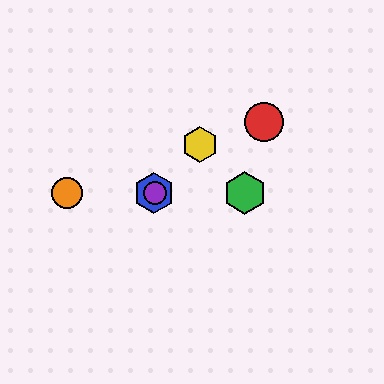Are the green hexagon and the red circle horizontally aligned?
No, the green hexagon is at y≈193 and the red circle is at y≈122.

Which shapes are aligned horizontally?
The blue hexagon, the green hexagon, the purple circle, the orange circle are aligned horizontally.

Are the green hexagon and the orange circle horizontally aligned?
Yes, both are at y≈193.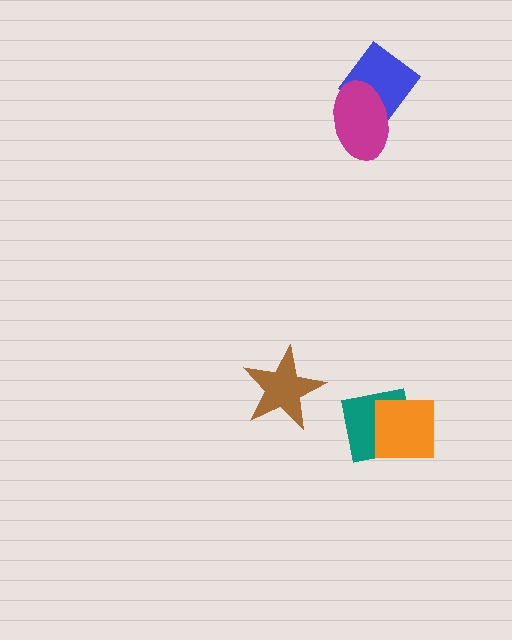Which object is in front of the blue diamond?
The magenta ellipse is in front of the blue diamond.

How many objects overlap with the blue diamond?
1 object overlaps with the blue diamond.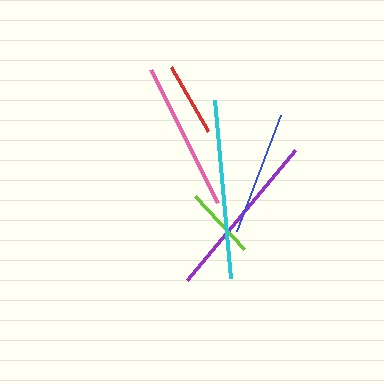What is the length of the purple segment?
The purple segment is approximately 169 pixels long.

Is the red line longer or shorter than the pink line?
The pink line is longer than the red line.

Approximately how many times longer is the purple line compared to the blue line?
The purple line is approximately 1.4 times the length of the blue line.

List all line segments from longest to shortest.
From longest to shortest: cyan, purple, pink, blue, red, lime.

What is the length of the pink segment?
The pink segment is approximately 149 pixels long.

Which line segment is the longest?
The cyan line is the longest at approximately 179 pixels.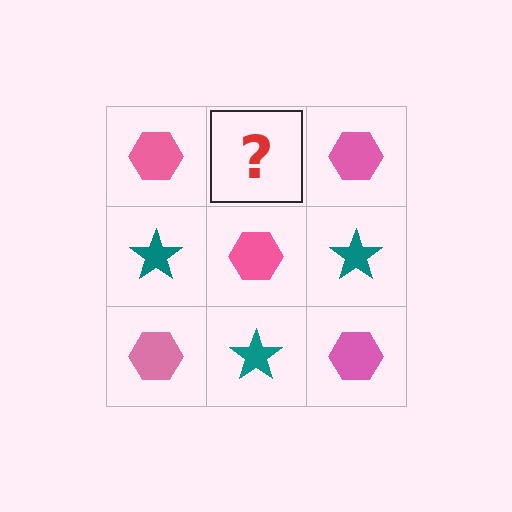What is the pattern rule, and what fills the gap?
The rule is that it alternates pink hexagon and teal star in a checkerboard pattern. The gap should be filled with a teal star.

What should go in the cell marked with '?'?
The missing cell should contain a teal star.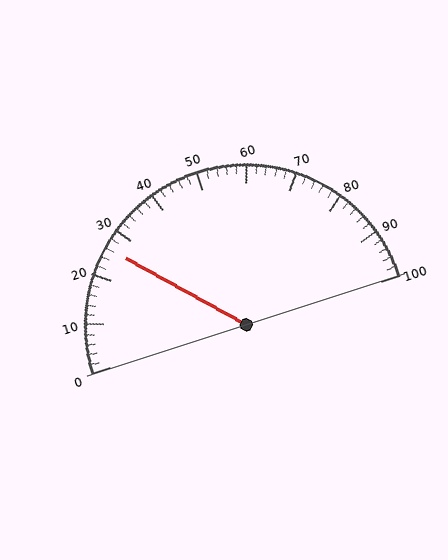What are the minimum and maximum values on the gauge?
The gauge ranges from 0 to 100.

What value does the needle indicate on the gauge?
The needle indicates approximately 26.